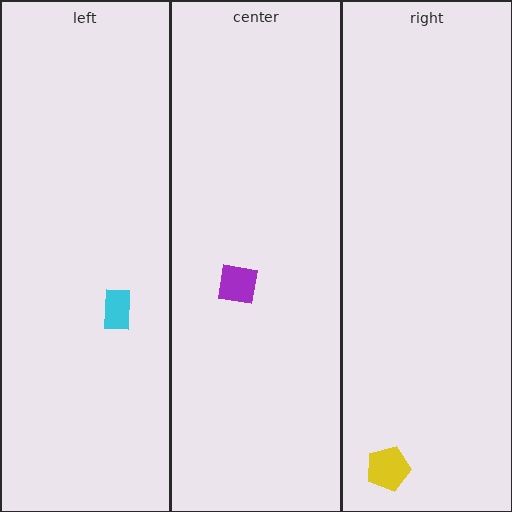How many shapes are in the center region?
1.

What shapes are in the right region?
The yellow pentagon.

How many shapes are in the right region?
1.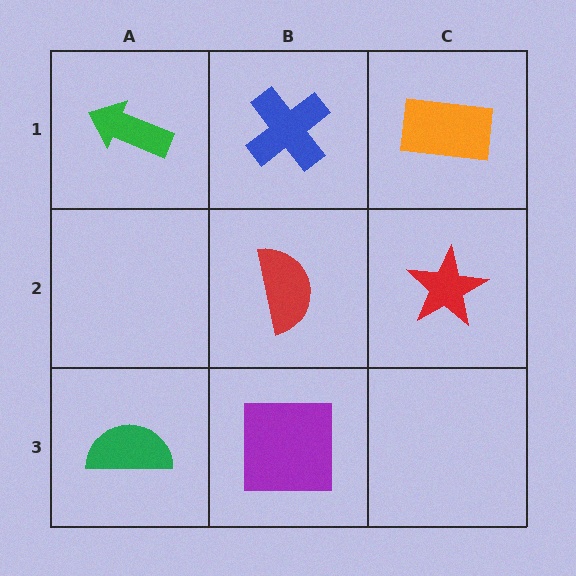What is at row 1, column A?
A green arrow.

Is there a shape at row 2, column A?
No, that cell is empty.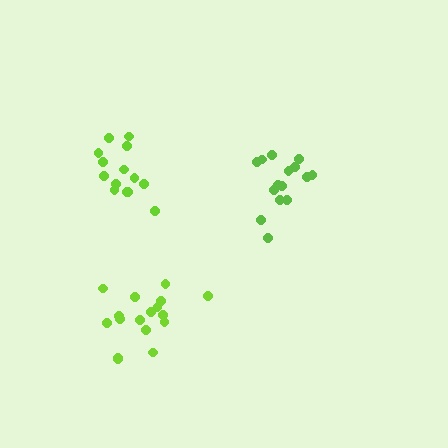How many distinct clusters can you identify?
There are 3 distinct clusters.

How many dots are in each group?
Group 1: 15 dots, Group 2: 17 dots, Group 3: 14 dots (46 total).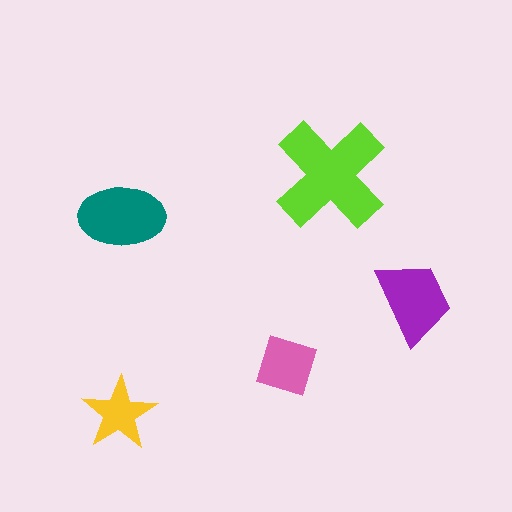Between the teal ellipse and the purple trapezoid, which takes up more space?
The teal ellipse.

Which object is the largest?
The lime cross.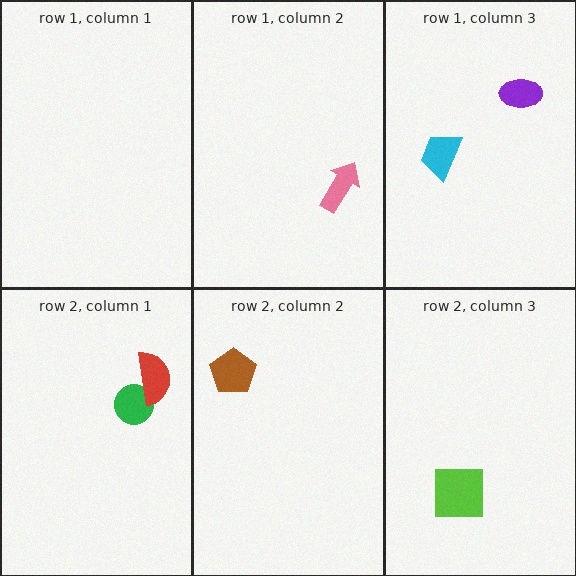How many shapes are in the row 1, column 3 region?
2.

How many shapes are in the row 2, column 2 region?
1.